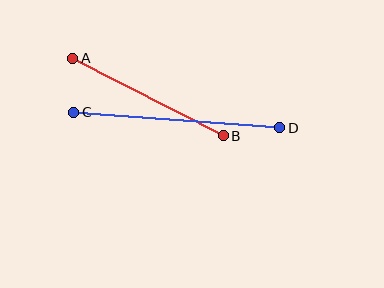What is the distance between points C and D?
The distance is approximately 207 pixels.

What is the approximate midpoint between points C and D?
The midpoint is at approximately (177, 120) pixels.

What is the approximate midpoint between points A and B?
The midpoint is at approximately (148, 97) pixels.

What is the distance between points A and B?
The distance is approximately 169 pixels.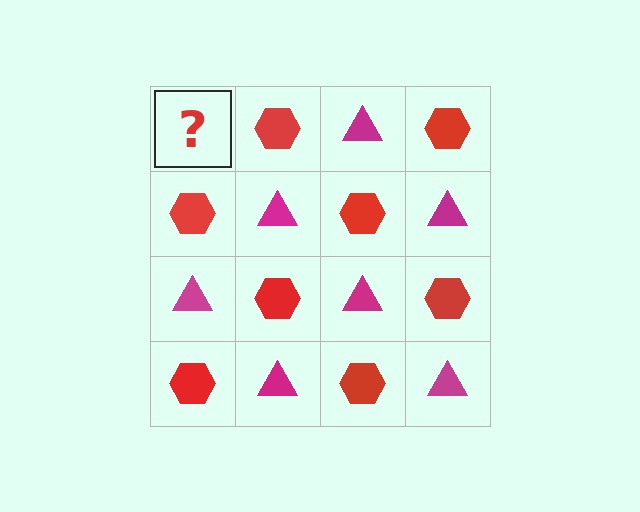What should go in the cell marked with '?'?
The missing cell should contain a magenta triangle.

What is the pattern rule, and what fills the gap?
The rule is that it alternates magenta triangle and red hexagon in a checkerboard pattern. The gap should be filled with a magenta triangle.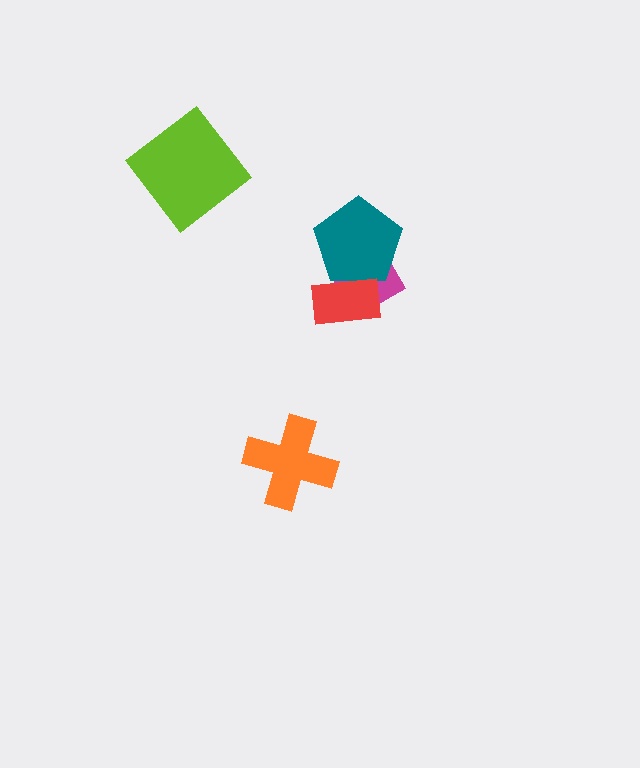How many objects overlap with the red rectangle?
2 objects overlap with the red rectangle.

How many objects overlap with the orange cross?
0 objects overlap with the orange cross.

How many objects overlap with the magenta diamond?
2 objects overlap with the magenta diamond.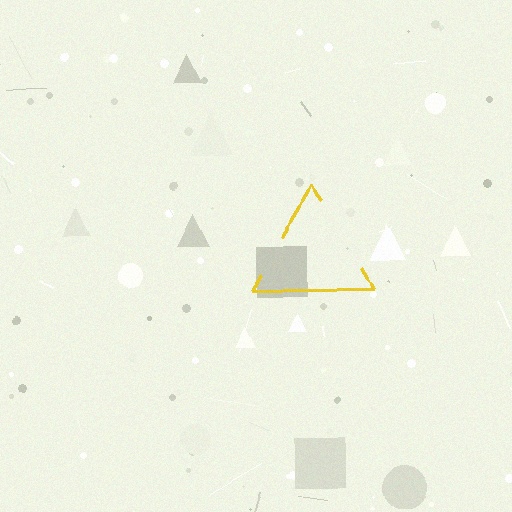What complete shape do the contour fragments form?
The contour fragments form a triangle.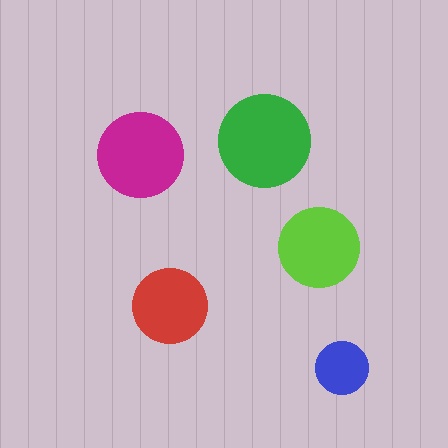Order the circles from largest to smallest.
the green one, the magenta one, the lime one, the red one, the blue one.